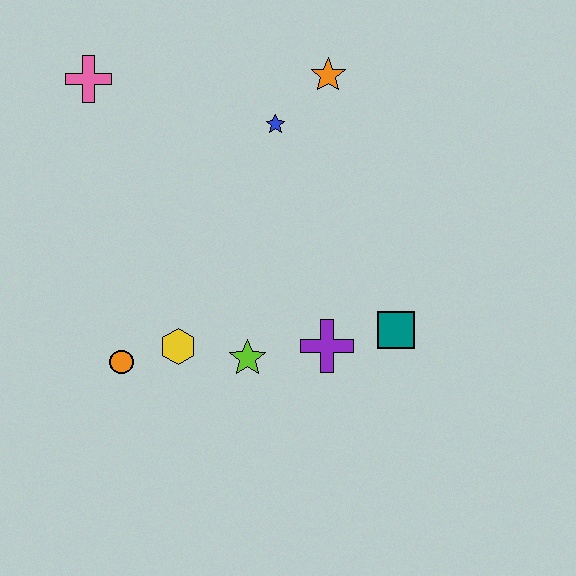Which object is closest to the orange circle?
The yellow hexagon is closest to the orange circle.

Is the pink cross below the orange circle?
No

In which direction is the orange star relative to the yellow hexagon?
The orange star is above the yellow hexagon.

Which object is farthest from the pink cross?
The teal square is farthest from the pink cross.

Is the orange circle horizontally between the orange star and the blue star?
No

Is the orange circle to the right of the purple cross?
No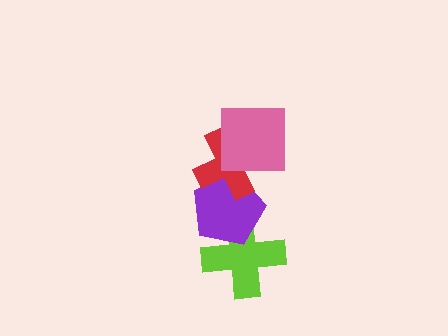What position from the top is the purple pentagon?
The purple pentagon is 3rd from the top.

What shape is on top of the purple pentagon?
The red cross is on top of the purple pentagon.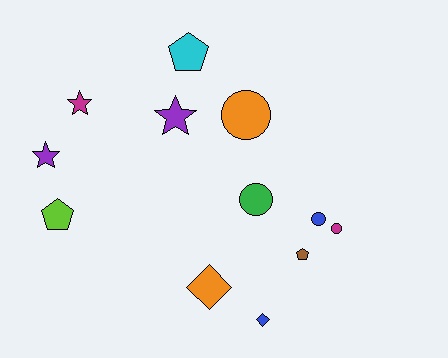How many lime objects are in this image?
There is 1 lime object.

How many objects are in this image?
There are 12 objects.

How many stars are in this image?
There are 3 stars.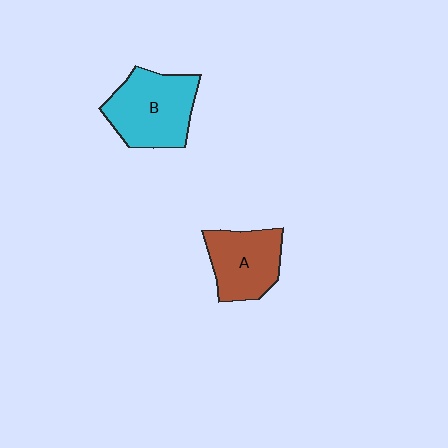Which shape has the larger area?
Shape B (cyan).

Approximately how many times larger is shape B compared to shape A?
Approximately 1.3 times.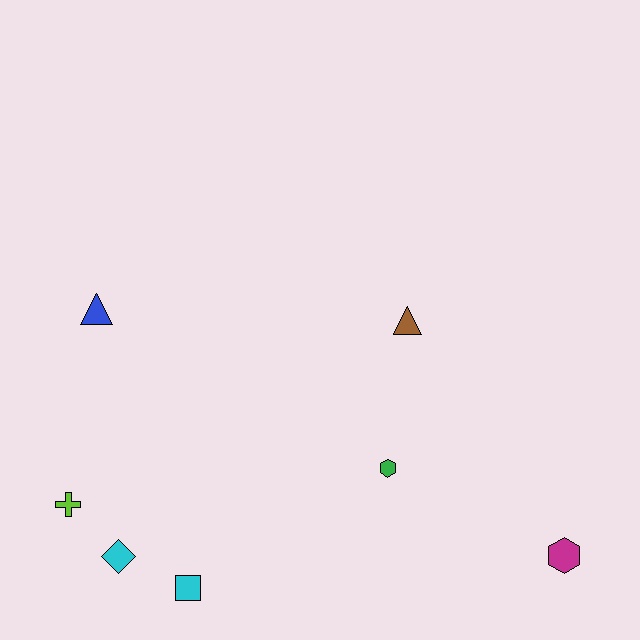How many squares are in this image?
There is 1 square.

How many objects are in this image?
There are 7 objects.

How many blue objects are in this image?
There is 1 blue object.